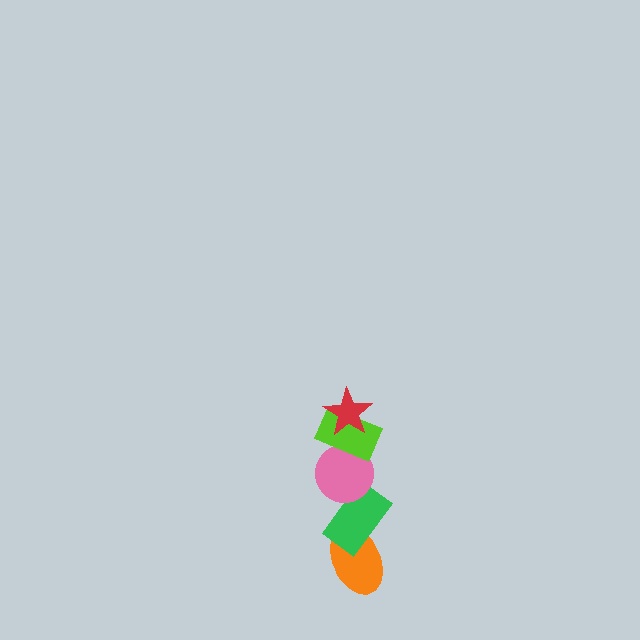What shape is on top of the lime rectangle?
The red star is on top of the lime rectangle.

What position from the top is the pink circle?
The pink circle is 3rd from the top.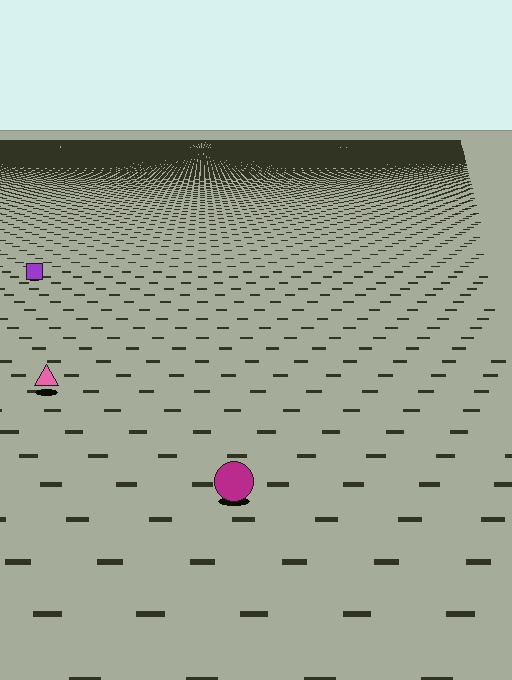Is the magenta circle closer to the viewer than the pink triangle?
Yes. The magenta circle is closer — you can tell from the texture gradient: the ground texture is coarser near it.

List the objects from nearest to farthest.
From nearest to farthest: the magenta circle, the pink triangle, the purple square.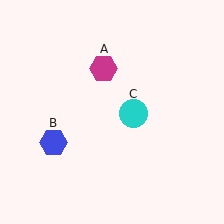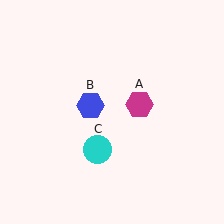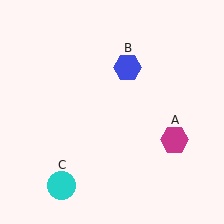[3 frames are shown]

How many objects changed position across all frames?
3 objects changed position: magenta hexagon (object A), blue hexagon (object B), cyan circle (object C).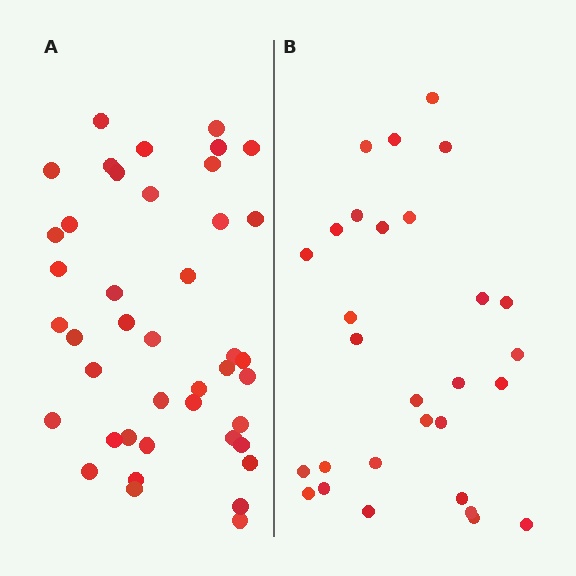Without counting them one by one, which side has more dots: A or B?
Region A (the left region) has more dots.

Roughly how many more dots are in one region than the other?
Region A has approximately 15 more dots than region B.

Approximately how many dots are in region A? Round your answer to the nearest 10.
About 40 dots. (The exact count is 42, which rounds to 40.)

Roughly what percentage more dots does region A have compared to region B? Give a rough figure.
About 45% more.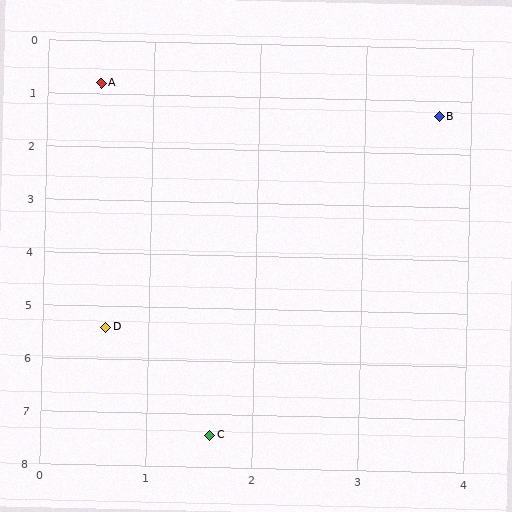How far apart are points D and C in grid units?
Points D and C are about 2.2 grid units apart.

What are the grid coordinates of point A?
Point A is at approximately (0.5, 0.8).